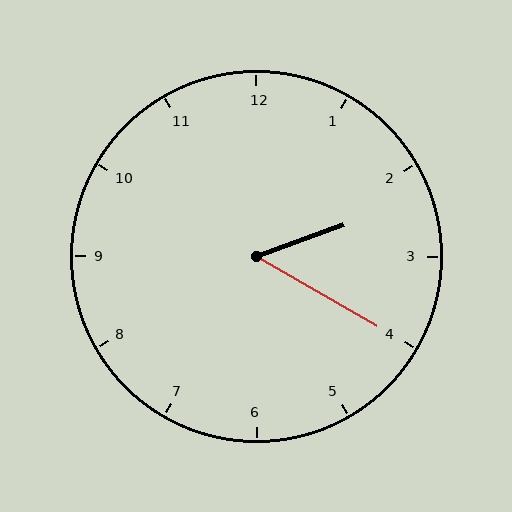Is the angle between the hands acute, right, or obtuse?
It is acute.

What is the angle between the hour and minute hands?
Approximately 50 degrees.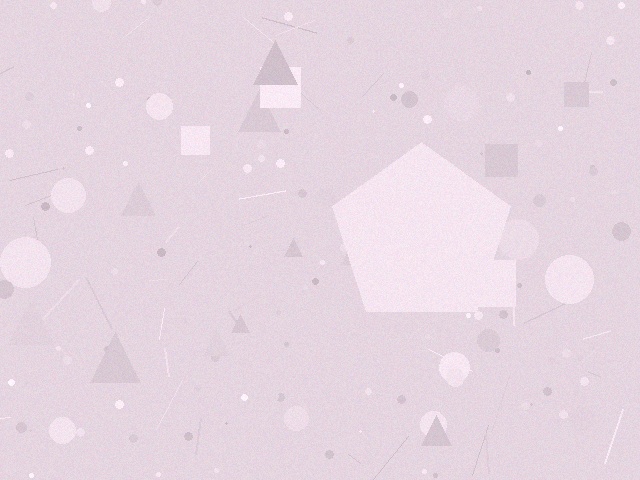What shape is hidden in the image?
A pentagon is hidden in the image.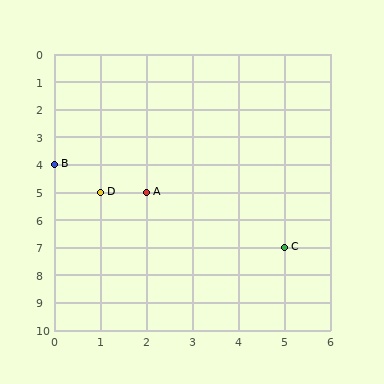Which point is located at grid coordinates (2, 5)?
Point A is at (2, 5).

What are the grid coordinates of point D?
Point D is at grid coordinates (1, 5).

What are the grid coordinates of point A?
Point A is at grid coordinates (2, 5).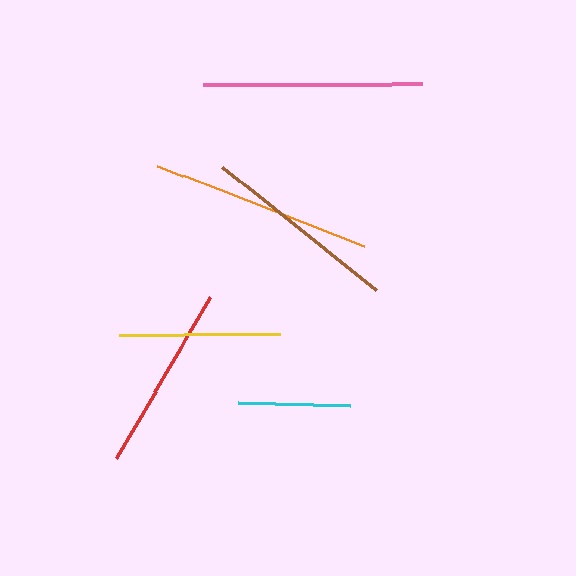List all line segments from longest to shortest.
From longest to shortest: orange, pink, brown, red, yellow, cyan.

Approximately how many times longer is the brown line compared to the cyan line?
The brown line is approximately 1.7 times the length of the cyan line.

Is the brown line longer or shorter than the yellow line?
The brown line is longer than the yellow line.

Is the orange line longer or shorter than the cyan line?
The orange line is longer than the cyan line.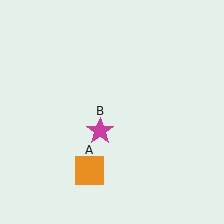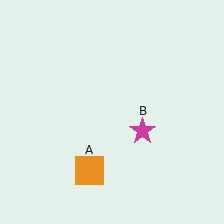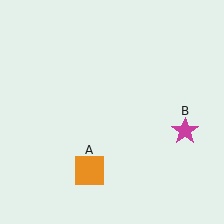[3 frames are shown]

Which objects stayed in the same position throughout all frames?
Orange square (object A) remained stationary.